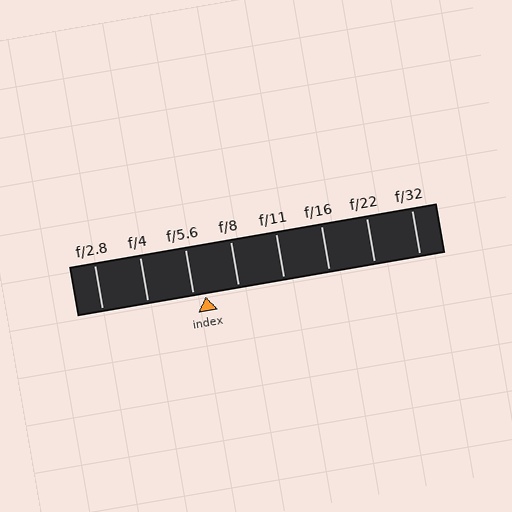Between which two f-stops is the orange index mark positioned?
The index mark is between f/5.6 and f/8.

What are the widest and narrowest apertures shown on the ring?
The widest aperture shown is f/2.8 and the narrowest is f/32.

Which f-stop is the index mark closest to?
The index mark is closest to f/5.6.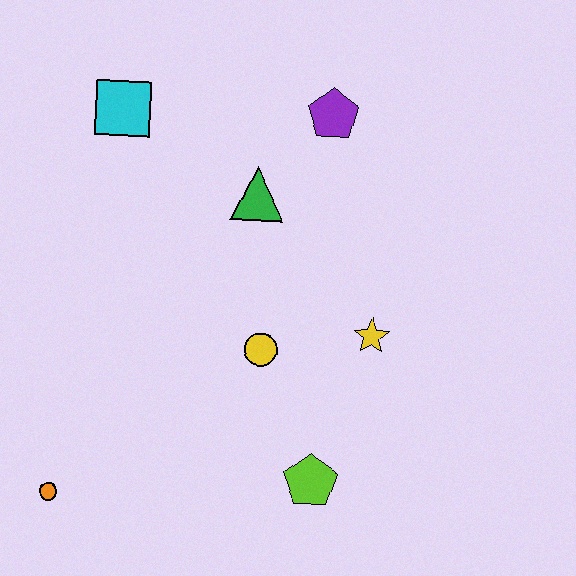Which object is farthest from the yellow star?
The orange circle is farthest from the yellow star.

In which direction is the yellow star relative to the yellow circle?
The yellow star is to the right of the yellow circle.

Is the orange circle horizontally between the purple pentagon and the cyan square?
No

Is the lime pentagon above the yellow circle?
No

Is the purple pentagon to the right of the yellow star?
No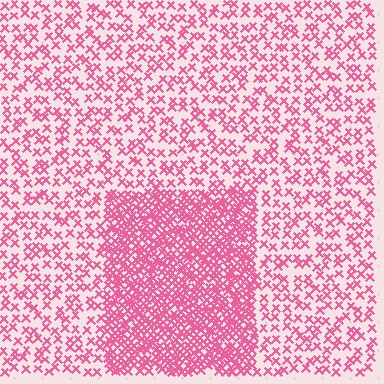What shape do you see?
I see a rectangle.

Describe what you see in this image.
The image contains small pink elements arranged at two different densities. A rectangle-shaped region is visible where the elements are more densely packed than the surrounding area.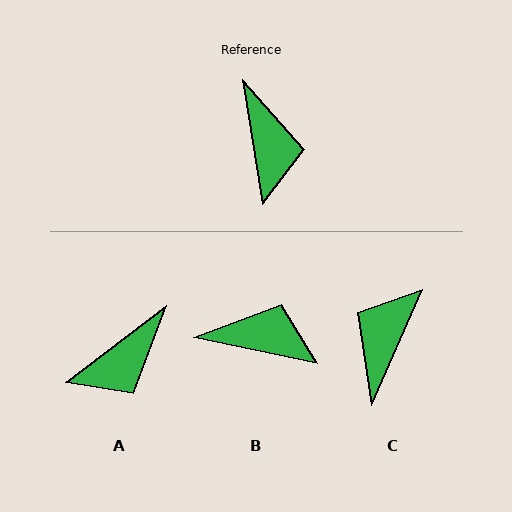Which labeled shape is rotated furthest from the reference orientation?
C, about 147 degrees away.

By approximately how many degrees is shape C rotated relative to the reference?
Approximately 147 degrees counter-clockwise.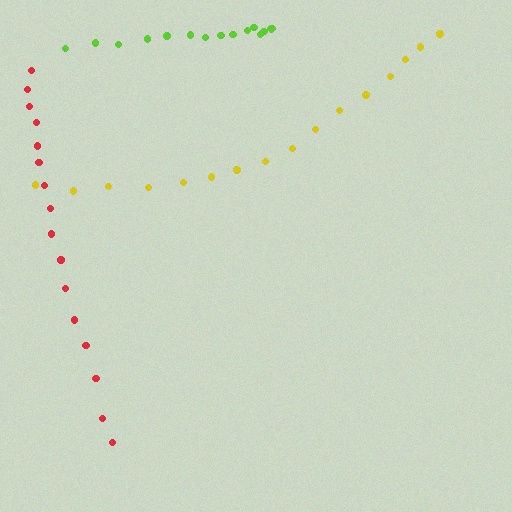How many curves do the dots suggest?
There are 3 distinct paths.